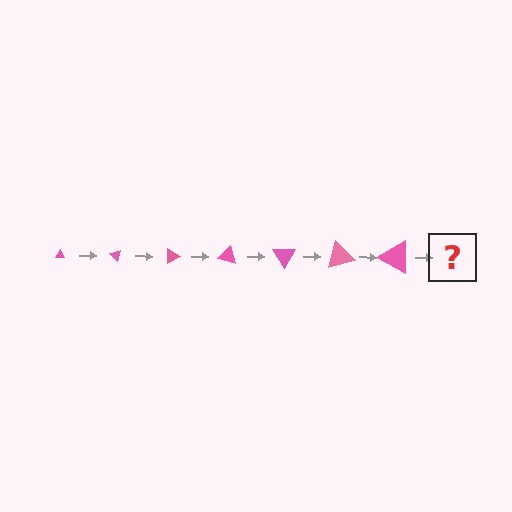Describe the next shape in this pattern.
It should be a triangle, larger than the previous one and rotated 315 degrees from the start.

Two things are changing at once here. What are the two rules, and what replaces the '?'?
The two rules are that the triangle grows larger each step and it rotates 45 degrees each step. The '?' should be a triangle, larger than the previous one and rotated 315 degrees from the start.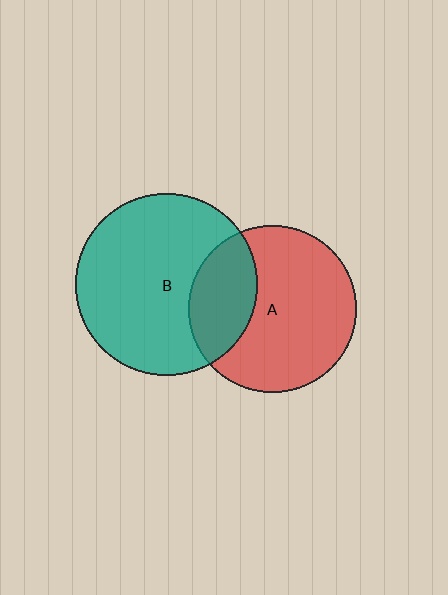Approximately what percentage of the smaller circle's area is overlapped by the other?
Approximately 30%.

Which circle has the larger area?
Circle B (teal).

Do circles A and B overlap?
Yes.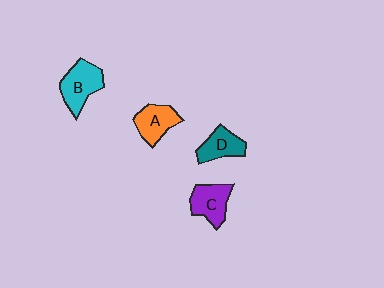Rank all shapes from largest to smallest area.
From largest to smallest: B (cyan), C (purple), A (orange), D (teal).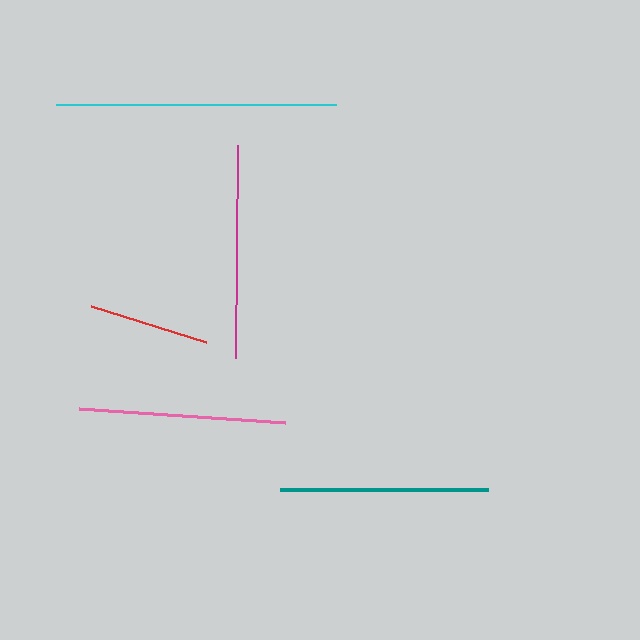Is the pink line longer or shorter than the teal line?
The teal line is longer than the pink line.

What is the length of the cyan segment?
The cyan segment is approximately 280 pixels long.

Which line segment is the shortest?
The red line is the shortest at approximately 120 pixels.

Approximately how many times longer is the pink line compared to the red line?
The pink line is approximately 1.7 times the length of the red line.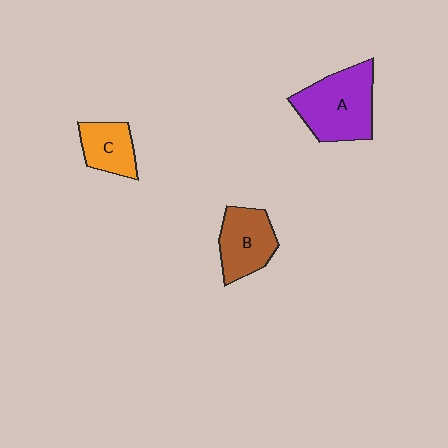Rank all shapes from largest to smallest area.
From largest to smallest: A (purple), B (brown), C (orange).